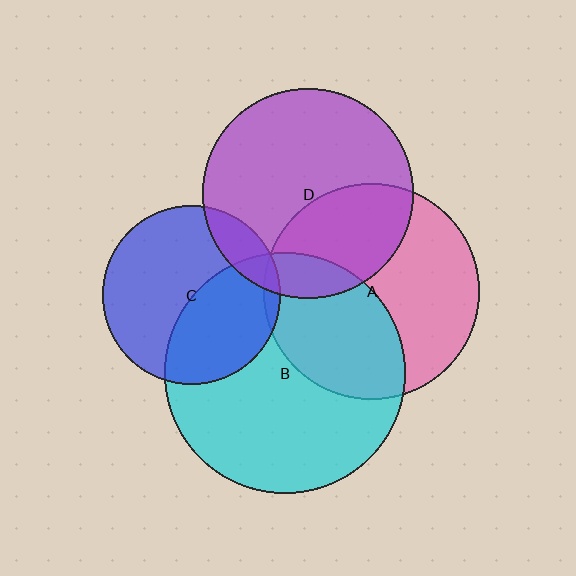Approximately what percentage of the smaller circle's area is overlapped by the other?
Approximately 40%.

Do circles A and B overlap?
Yes.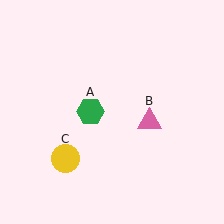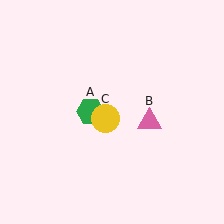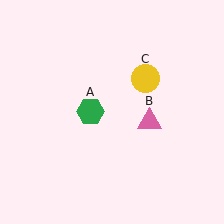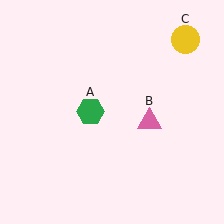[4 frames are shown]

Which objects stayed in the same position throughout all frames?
Green hexagon (object A) and pink triangle (object B) remained stationary.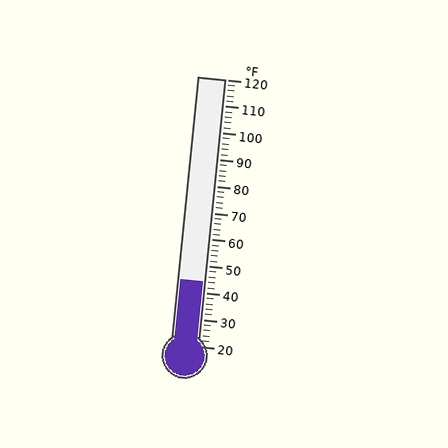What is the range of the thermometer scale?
The thermometer scale ranges from 20°F to 120°F.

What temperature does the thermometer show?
The thermometer shows approximately 44°F.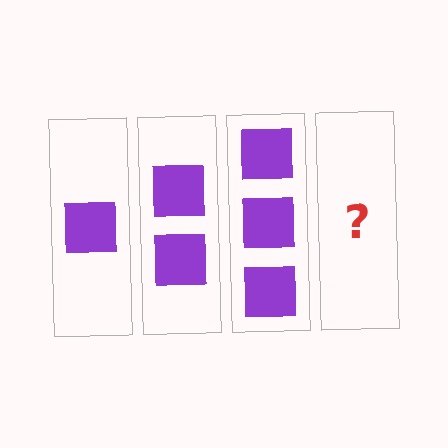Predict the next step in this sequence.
The next step is 4 squares.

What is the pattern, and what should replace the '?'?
The pattern is that each step adds one more square. The '?' should be 4 squares.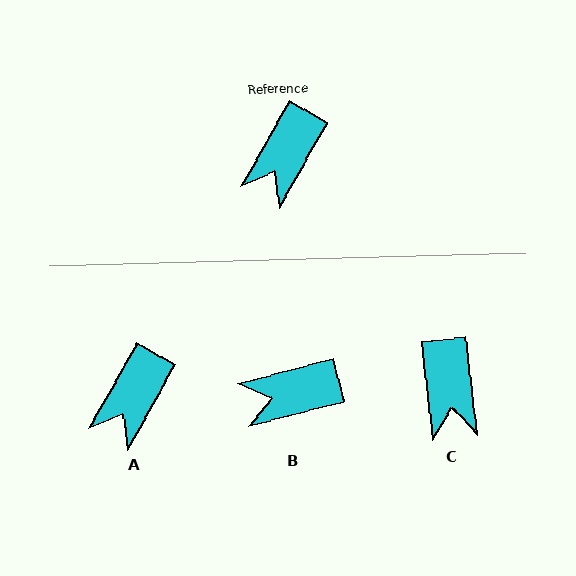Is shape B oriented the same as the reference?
No, it is off by about 46 degrees.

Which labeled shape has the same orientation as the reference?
A.